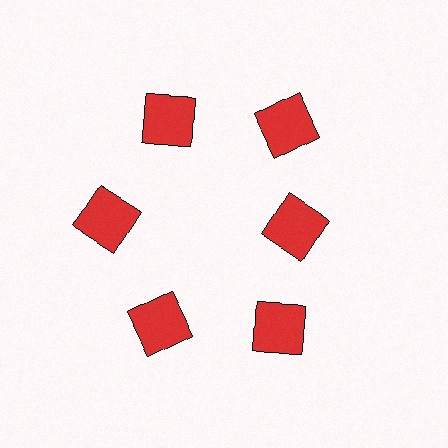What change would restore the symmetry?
The symmetry would be restored by moving it outward, back onto the ring so that all 6 squares sit at equal angles and equal distance from the center.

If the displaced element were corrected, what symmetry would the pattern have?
It would have 6-fold rotational symmetry — the pattern would map onto itself every 60 degrees.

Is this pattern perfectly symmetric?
No. The 6 red squares are arranged in a ring, but one element near the 3 o'clock position is pulled inward toward the center, breaking the 6-fold rotational symmetry.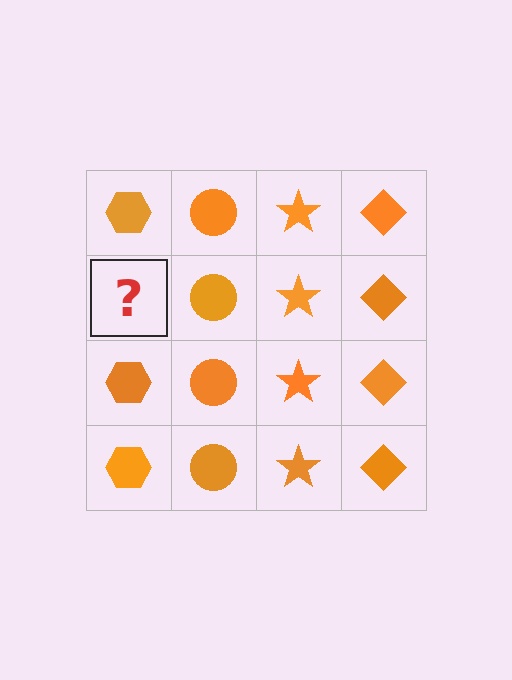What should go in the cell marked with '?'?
The missing cell should contain an orange hexagon.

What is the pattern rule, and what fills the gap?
The rule is that each column has a consistent shape. The gap should be filled with an orange hexagon.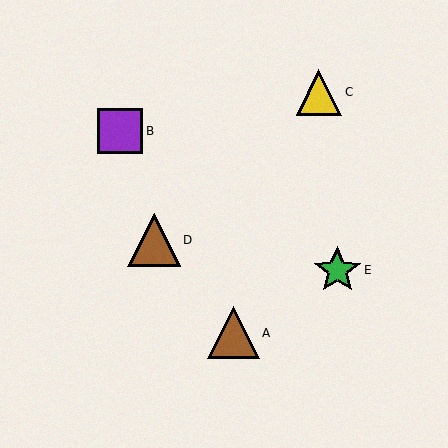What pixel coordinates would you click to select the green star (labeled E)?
Click at (337, 270) to select the green star E.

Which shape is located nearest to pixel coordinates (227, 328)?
The brown triangle (labeled A) at (234, 333) is nearest to that location.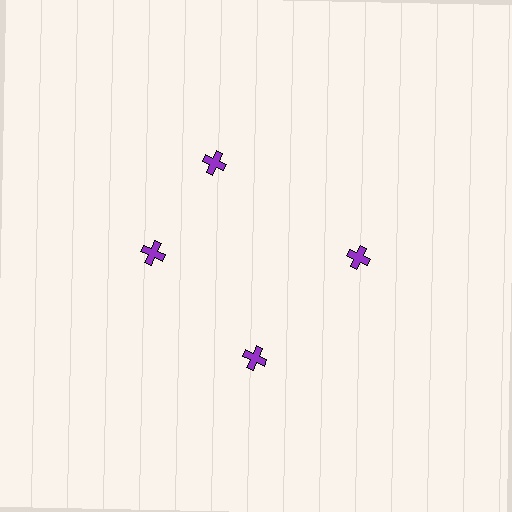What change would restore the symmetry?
The symmetry would be restored by rotating it back into even spacing with its neighbors so that all 4 crosses sit at equal angles and equal distance from the center.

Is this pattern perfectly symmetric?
No. The 4 purple crosses are arranged in a ring, but one element near the 12 o'clock position is rotated out of alignment along the ring, breaking the 4-fold rotational symmetry.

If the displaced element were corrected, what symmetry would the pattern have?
It would have 4-fold rotational symmetry — the pattern would map onto itself every 90 degrees.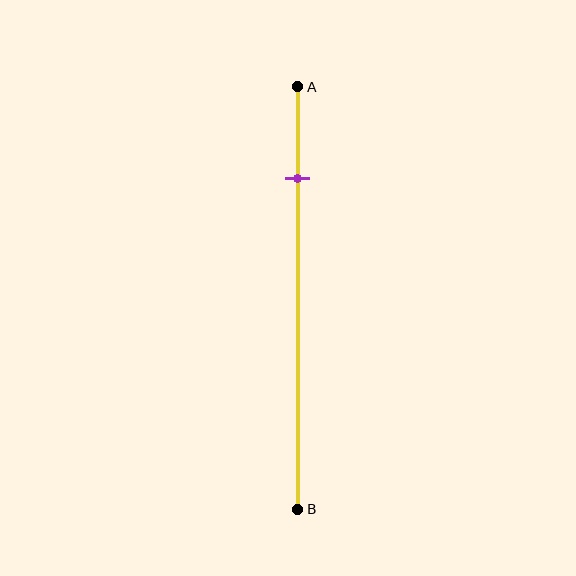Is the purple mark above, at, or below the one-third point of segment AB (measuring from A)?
The purple mark is above the one-third point of segment AB.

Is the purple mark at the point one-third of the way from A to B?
No, the mark is at about 20% from A, not at the 33% one-third point.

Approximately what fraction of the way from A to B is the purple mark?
The purple mark is approximately 20% of the way from A to B.